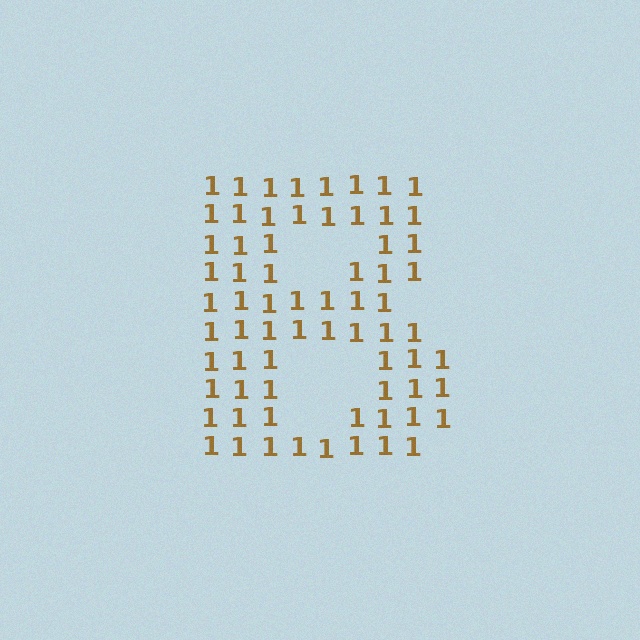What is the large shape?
The large shape is the letter B.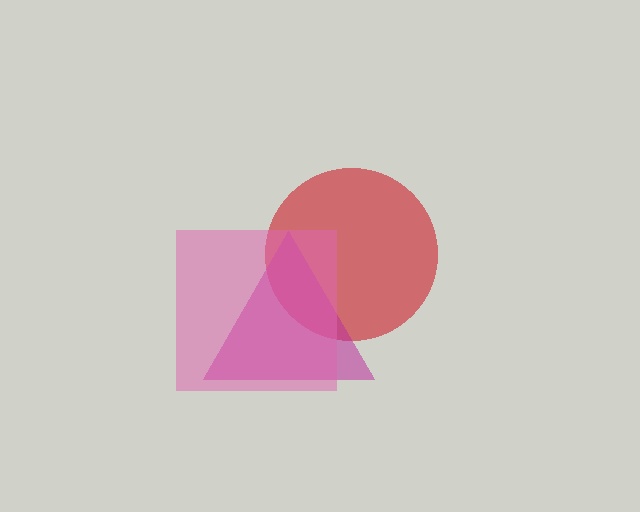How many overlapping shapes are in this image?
There are 3 overlapping shapes in the image.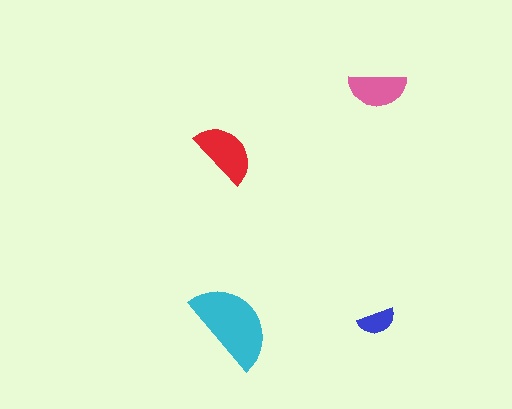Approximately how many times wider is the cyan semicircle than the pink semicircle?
About 1.5 times wider.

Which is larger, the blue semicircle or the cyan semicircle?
The cyan one.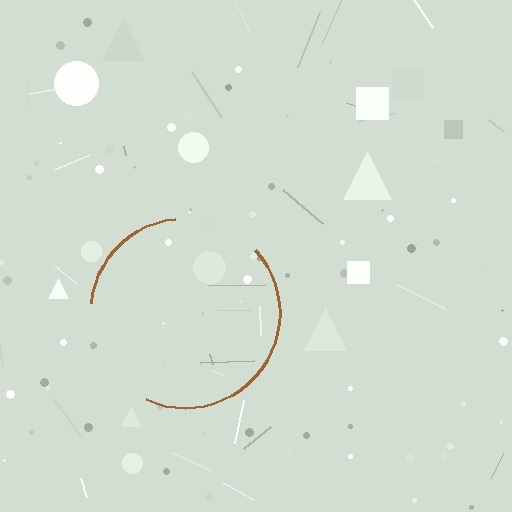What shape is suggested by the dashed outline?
The dashed outline suggests a circle.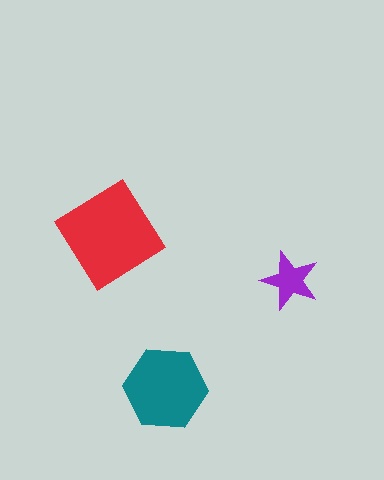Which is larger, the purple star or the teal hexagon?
The teal hexagon.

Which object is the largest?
The red diamond.